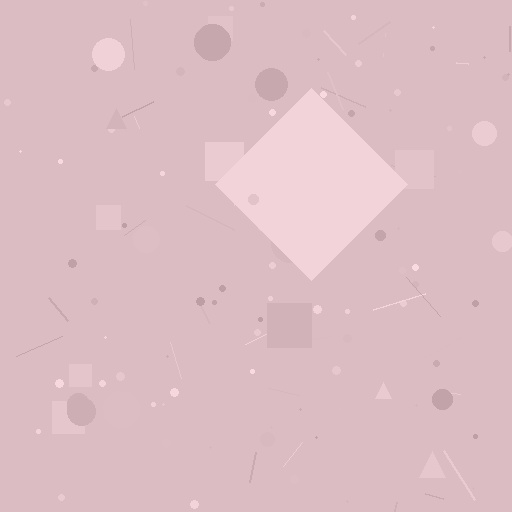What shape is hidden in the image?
A diamond is hidden in the image.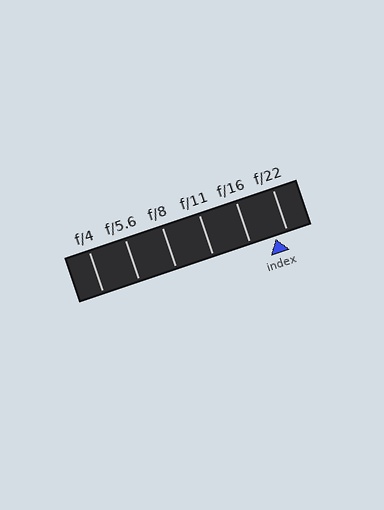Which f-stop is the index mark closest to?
The index mark is closest to f/22.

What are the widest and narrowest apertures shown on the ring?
The widest aperture shown is f/4 and the narrowest is f/22.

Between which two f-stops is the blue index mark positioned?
The index mark is between f/16 and f/22.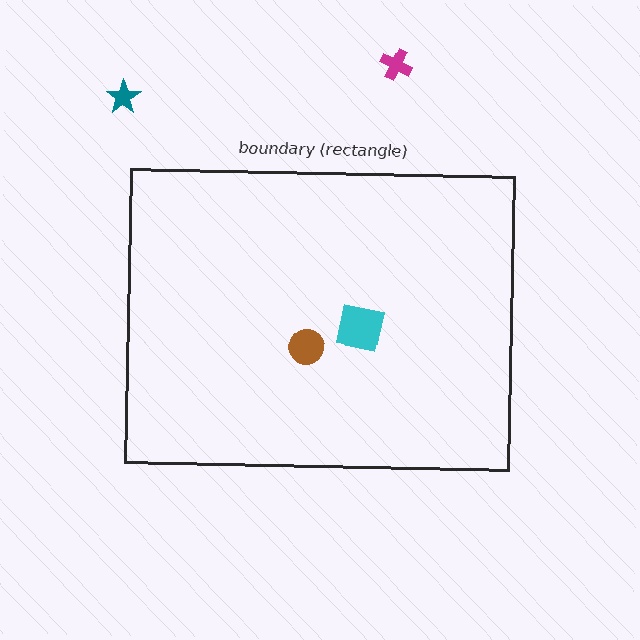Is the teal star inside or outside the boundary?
Outside.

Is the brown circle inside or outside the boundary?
Inside.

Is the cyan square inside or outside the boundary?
Inside.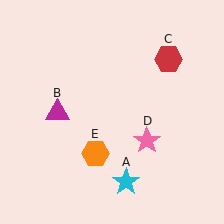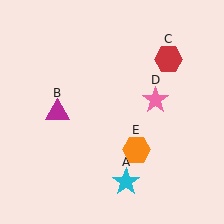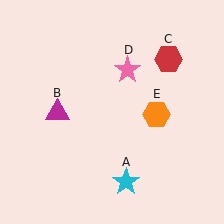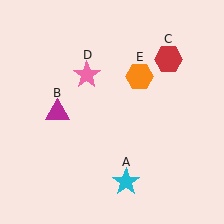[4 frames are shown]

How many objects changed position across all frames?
2 objects changed position: pink star (object D), orange hexagon (object E).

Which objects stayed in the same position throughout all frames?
Cyan star (object A) and magenta triangle (object B) and red hexagon (object C) remained stationary.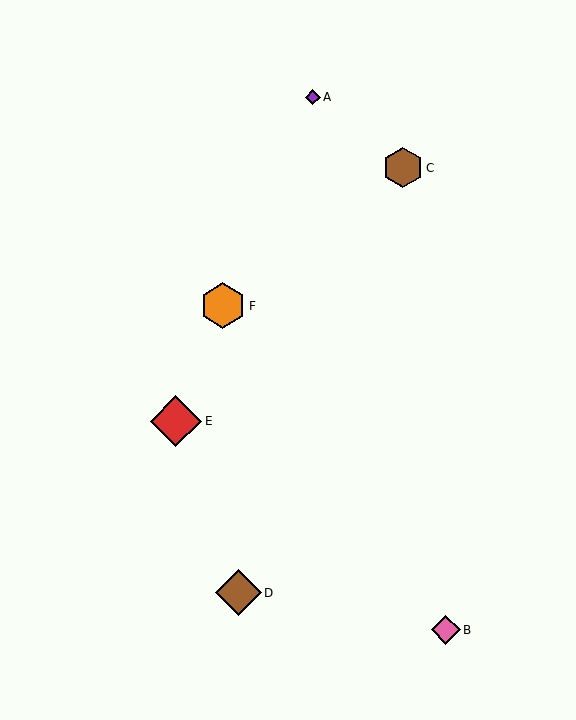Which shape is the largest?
The red diamond (labeled E) is the largest.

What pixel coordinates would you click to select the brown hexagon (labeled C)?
Click at (403, 168) to select the brown hexagon C.